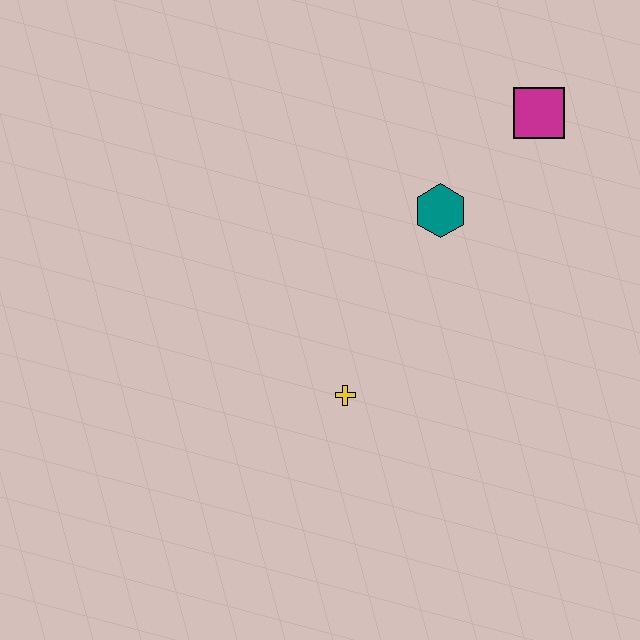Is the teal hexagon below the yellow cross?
No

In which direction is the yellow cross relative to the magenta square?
The yellow cross is below the magenta square.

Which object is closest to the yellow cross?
The teal hexagon is closest to the yellow cross.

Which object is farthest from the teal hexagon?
The yellow cross is farthest from the teal hexagon.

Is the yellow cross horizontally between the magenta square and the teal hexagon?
No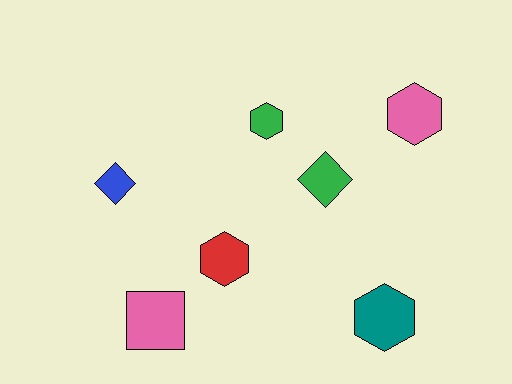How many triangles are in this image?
There are no triangles.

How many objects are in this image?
There are 7 objects.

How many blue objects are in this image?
There is 1 blue object.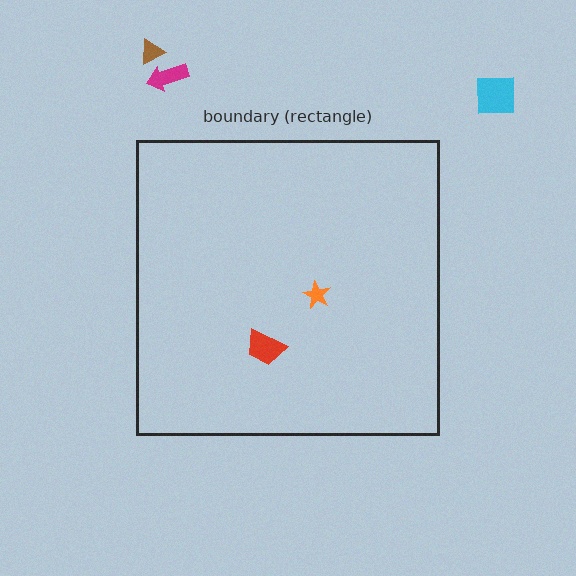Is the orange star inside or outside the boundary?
Inside.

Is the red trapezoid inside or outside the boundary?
Inside.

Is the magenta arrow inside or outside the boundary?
Outside.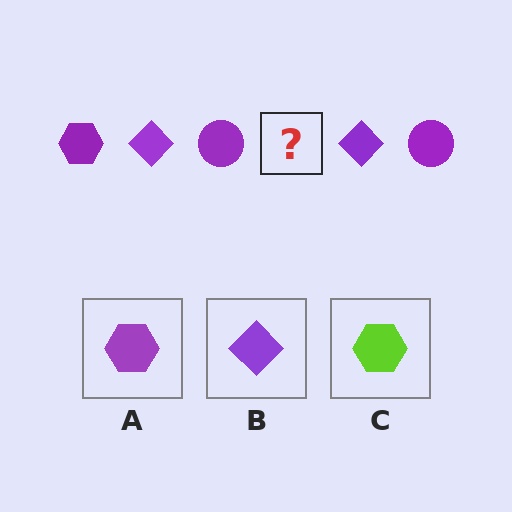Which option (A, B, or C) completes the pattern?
A.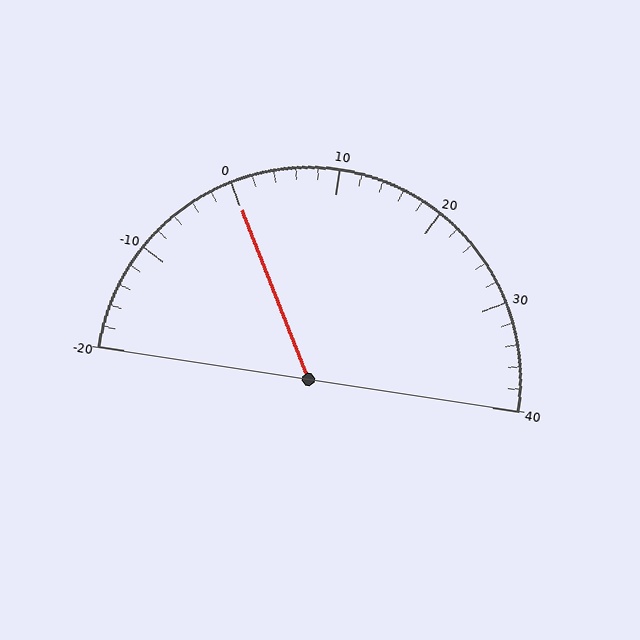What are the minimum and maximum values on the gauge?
The gauge ranges from -20 to 40.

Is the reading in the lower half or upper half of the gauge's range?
The reading is in the lower half of the range (-20 to 40).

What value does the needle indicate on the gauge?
The needle indicates approximately 0.